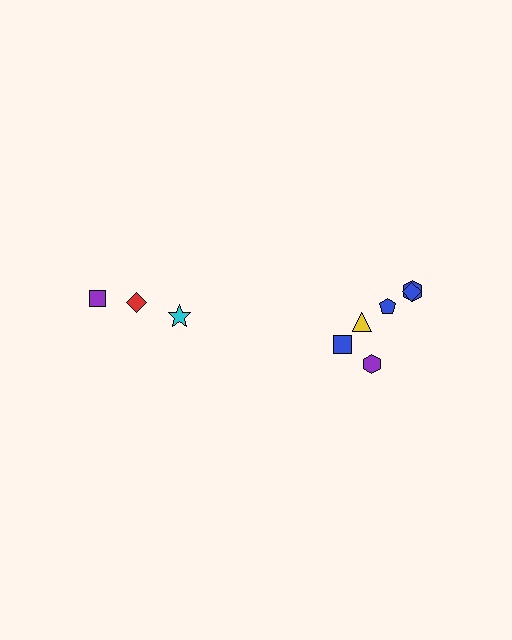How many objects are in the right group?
There are 6 objects.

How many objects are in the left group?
There are 3 objects.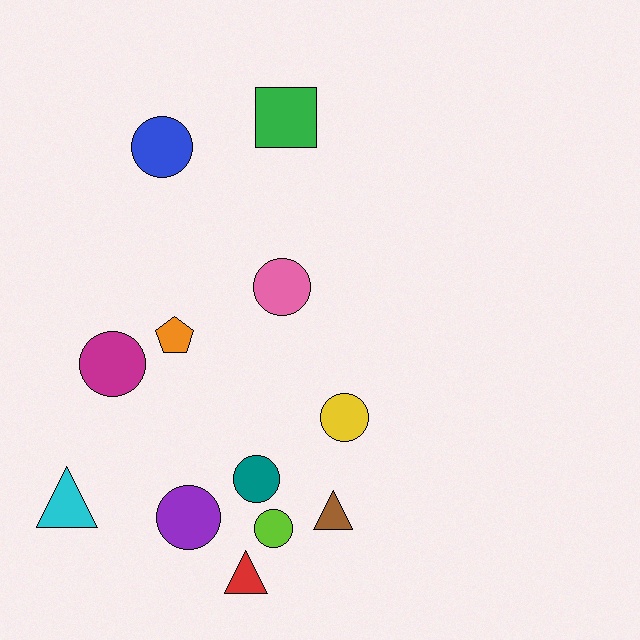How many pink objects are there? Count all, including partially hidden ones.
There is 1 pink object.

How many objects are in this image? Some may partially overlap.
There are 12 objects.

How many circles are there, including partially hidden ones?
There are 7 circles.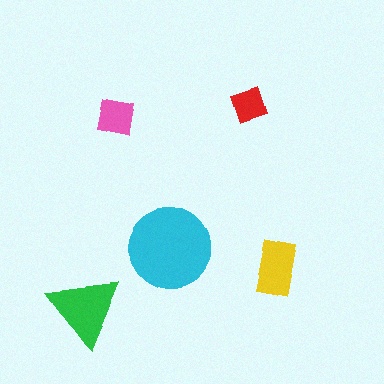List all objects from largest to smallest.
The cyan circle, the green triangle, the yellow rectangle, the pink square, the red diamond.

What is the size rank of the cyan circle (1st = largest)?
1st.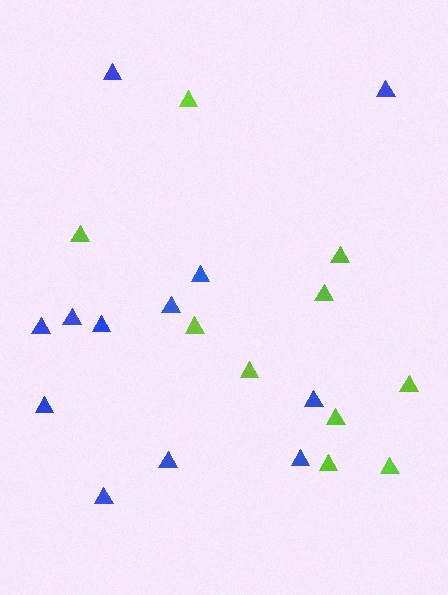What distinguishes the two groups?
There are 2 groups: one group of blue triangles (12) and one group of lime triangles (10).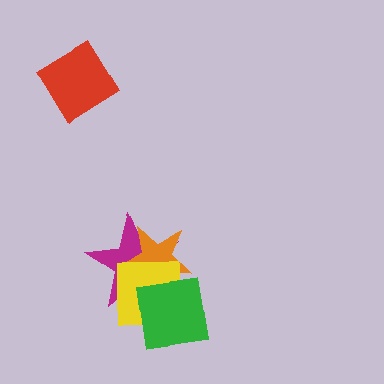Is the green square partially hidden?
No, no other shape covers it.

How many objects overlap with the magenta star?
3 objects overlap with the magenta star.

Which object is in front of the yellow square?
The green square is in front of the yellow square.